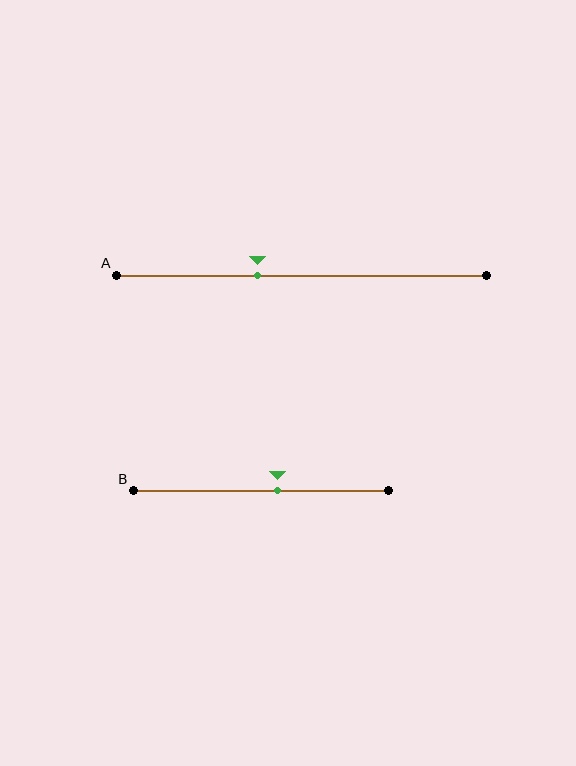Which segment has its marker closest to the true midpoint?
Segment B has its marker closest to the true midpoint.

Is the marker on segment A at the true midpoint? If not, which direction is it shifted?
No, the marker on segment A is shifted to the left by about 12% of the segment length.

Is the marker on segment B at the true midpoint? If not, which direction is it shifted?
No, the marker on segment B is shifted to the right by about 7% of the segment length.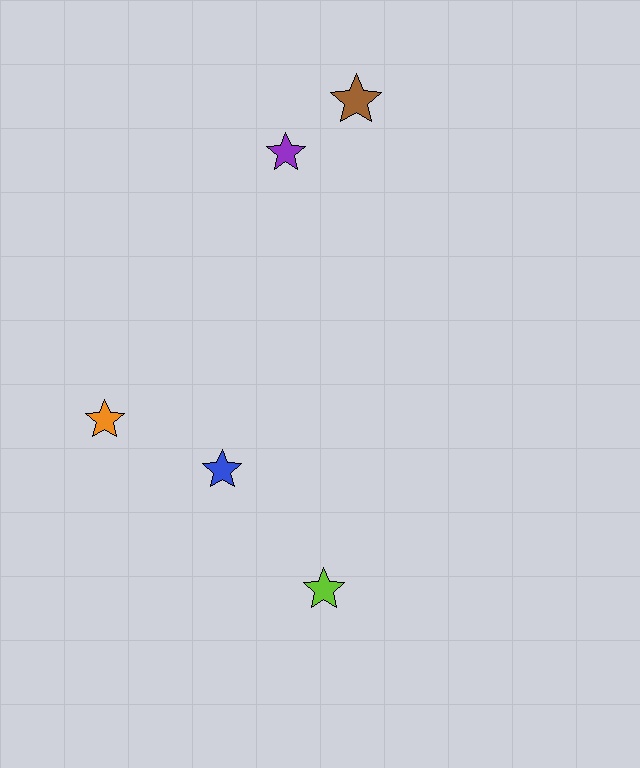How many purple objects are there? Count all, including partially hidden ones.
There is 1 purple object.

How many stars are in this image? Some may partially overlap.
There are 5 stars.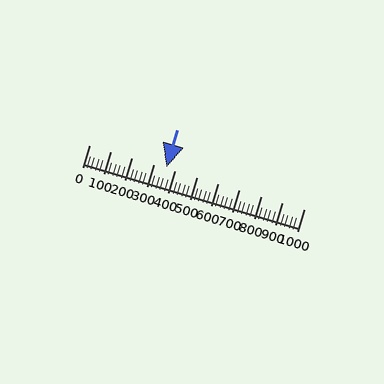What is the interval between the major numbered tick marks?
The major tick marks are spaced 100 units apart.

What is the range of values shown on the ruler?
The ruler shows values from 0 to 1000.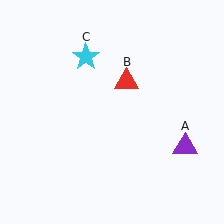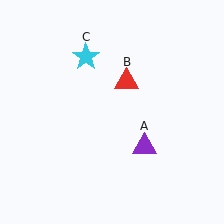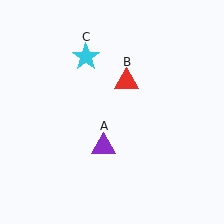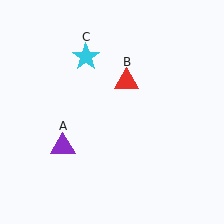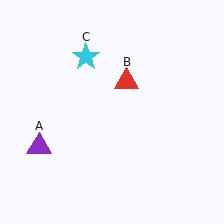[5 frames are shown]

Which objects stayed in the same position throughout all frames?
Red triangle (object B) and cyan star (object C) remained stationary.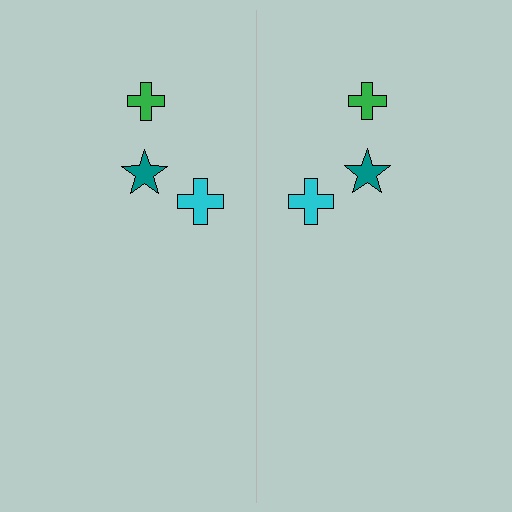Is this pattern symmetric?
Yes, this pattern has bilateral (reflection) symmetry.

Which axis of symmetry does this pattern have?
The pattern has a vertical axis of symmetry running through the center of the image.